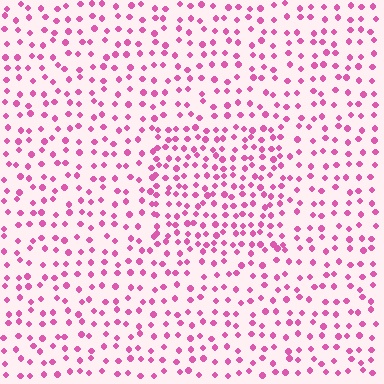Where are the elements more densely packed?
The elements are more densely packed inside the rectangle boundary.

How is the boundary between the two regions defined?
The boundary is defined by a change in element density (approximately 1.6x ratio). All elements are the same color, size, and shape.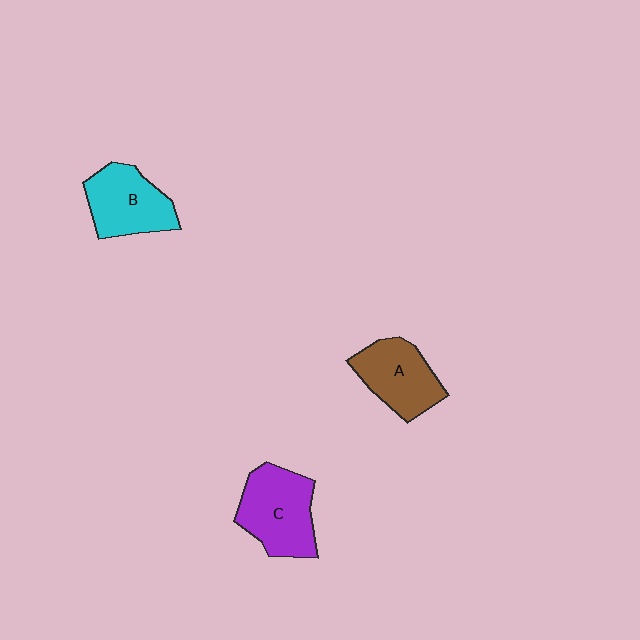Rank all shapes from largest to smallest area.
From largest to smallest: C (purple), B (cyan), A (brown).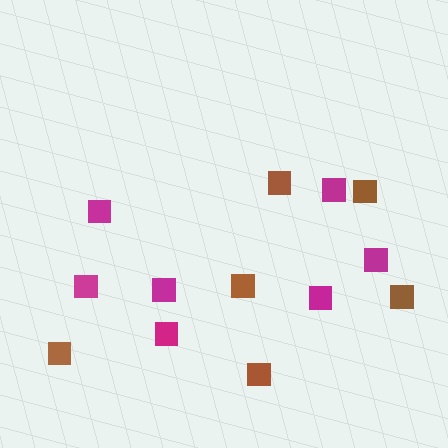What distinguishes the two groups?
There are 2 groups: one group of magenta squares (7) and one group of brown squares (6).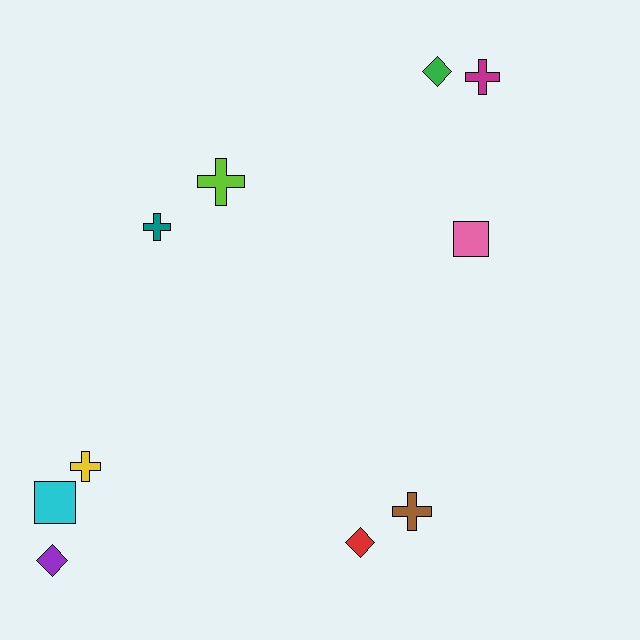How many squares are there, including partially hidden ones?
There are 2 squares.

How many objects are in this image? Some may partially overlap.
There are 10 objects.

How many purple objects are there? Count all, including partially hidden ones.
There is 1 purple object.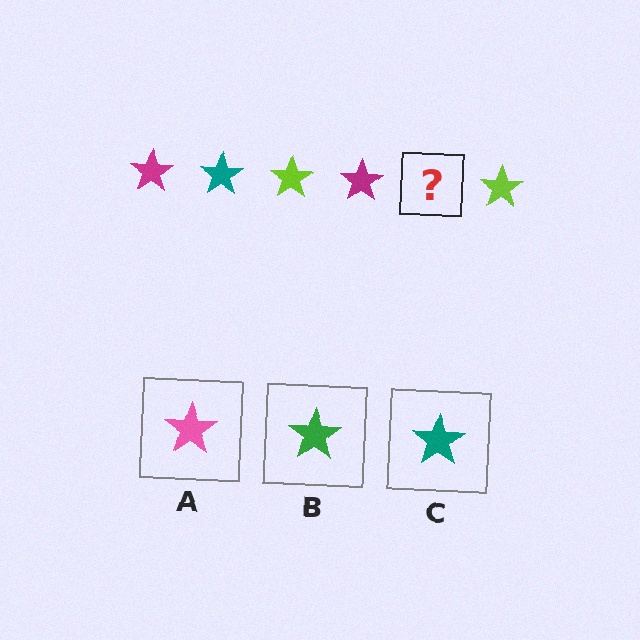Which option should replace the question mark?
Option C.